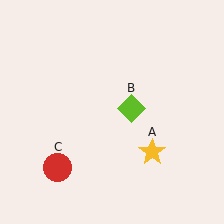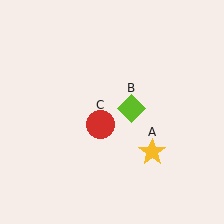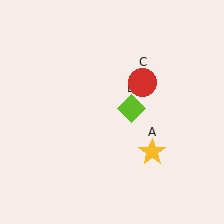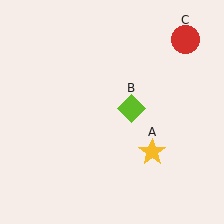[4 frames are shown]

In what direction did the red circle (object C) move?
The red circle (object C) moved up and to the right.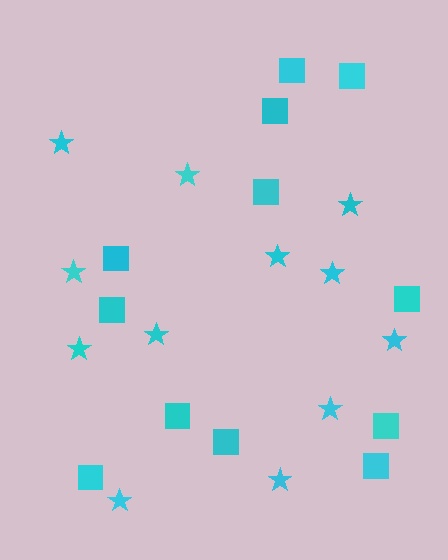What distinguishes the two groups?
There are 2 groups: one group of stars (12) and one group of squares (12).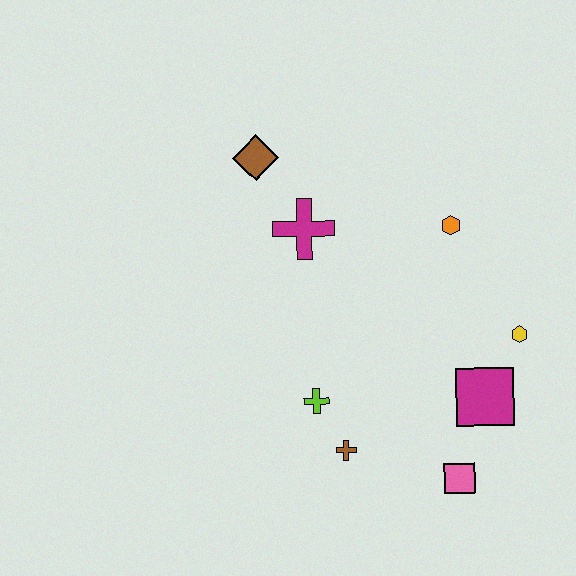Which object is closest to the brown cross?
The lime cross is closest to the brown cross.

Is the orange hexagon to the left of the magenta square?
Yes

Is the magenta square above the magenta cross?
No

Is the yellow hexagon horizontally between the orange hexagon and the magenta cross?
No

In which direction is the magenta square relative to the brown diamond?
The magenta square is below the brown diamond.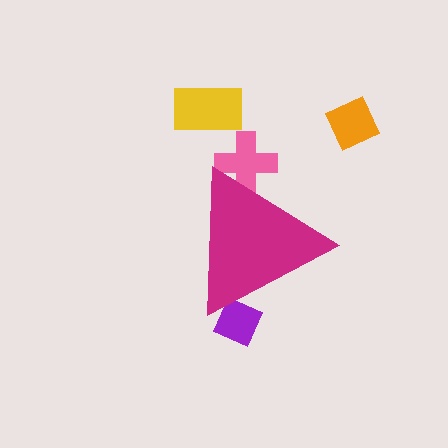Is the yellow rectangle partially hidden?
No, the yellow rectangle is fully visible.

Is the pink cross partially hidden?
Yes, the pink cross is partially hidden behind the magenta triangle.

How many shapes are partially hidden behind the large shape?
2 shapes are partially hidden.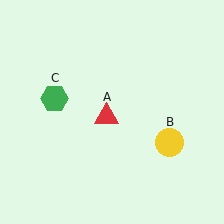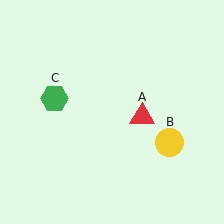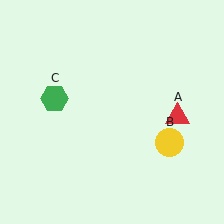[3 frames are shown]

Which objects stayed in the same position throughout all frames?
Yellow circle (object B) and green hexagon (object C) remained stationary.